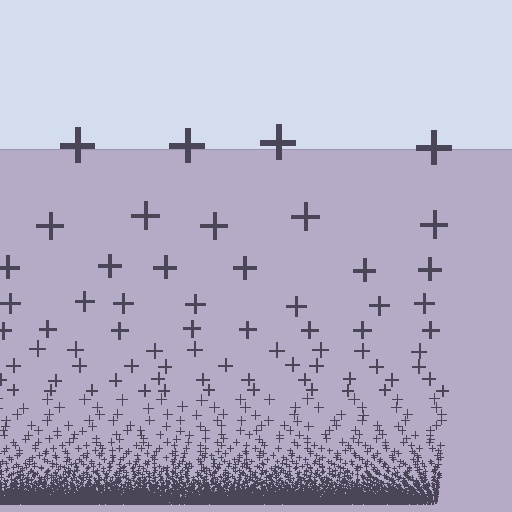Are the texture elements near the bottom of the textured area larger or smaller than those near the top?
Smaller. The gradient is inverted — elements near the bottom are smaller and denser.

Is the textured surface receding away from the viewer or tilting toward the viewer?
The surface appears to tilt toward the viewer. Texture elements get larger and sparser toward the top.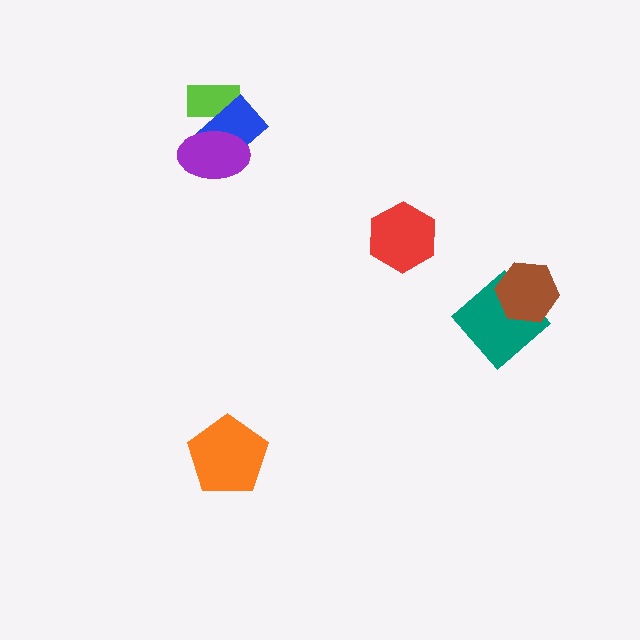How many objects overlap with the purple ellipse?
2 objects overlap with the purple ellipse.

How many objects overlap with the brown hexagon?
1 object overlaps with the brown hexagon.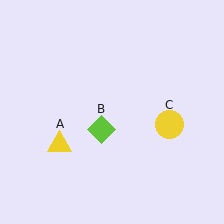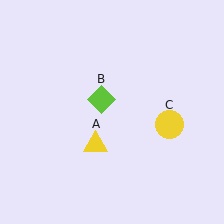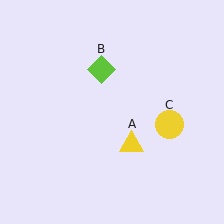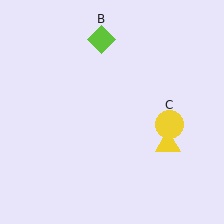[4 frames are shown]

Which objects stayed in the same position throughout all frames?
Yellow circle (object C) remained stationary.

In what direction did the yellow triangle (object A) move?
The yellow triangle (object A) moved right.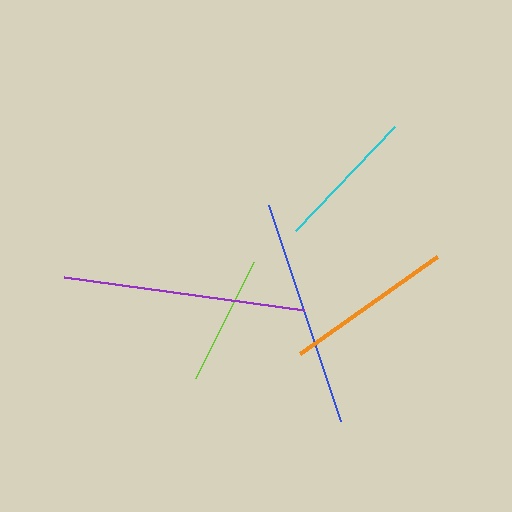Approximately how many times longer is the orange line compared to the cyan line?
The orange line is approximately 1.2 times the length of the cyan line.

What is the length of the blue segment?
The blue segment is approximately 227 pixels long.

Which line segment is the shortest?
The lime line is the shortest at approximately 130 pixels.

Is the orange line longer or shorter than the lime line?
The orange line is longer than the lime line.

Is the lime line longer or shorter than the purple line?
The purple line is longer than the lime line.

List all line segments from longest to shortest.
From longest to shortest: purple, blue, orange, cyan, lime.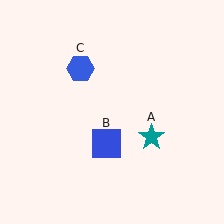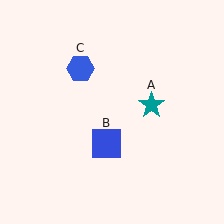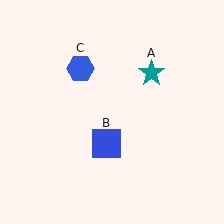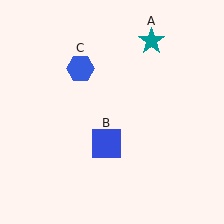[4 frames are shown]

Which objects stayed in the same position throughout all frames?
Blue square (object B) and blue hexagon (object C) remained stationary.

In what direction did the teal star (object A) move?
The teal star (object A) moved up.